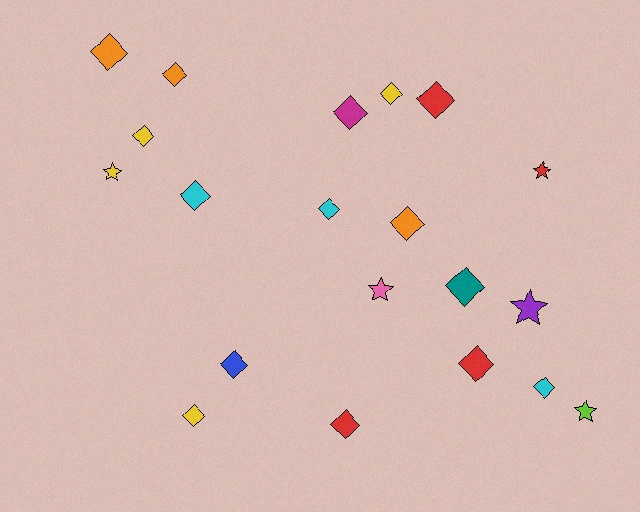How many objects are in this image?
There are 20 objects.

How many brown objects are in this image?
There are no brown objects.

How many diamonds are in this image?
There are 15 diamonds.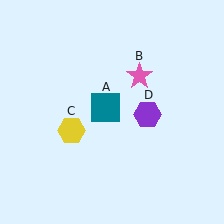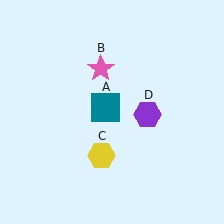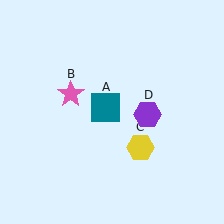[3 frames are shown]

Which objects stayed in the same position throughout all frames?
Teal square (object A) and purple hexagon (object D) remained stationary.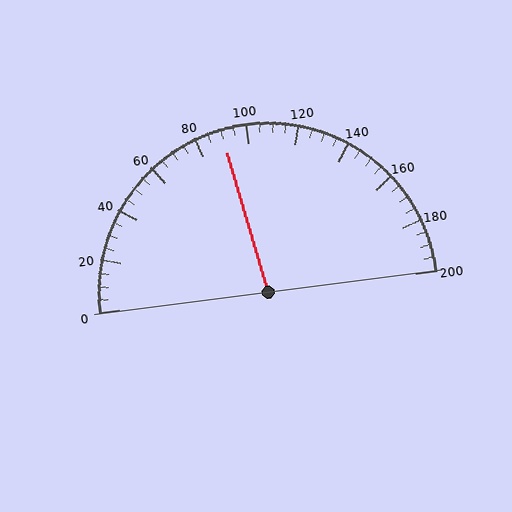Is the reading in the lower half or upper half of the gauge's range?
The reading is in the lower half of the range (0 to 200).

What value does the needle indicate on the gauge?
The needle indicates approximately 90.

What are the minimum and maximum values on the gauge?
The gauge ranges from 0 to 200.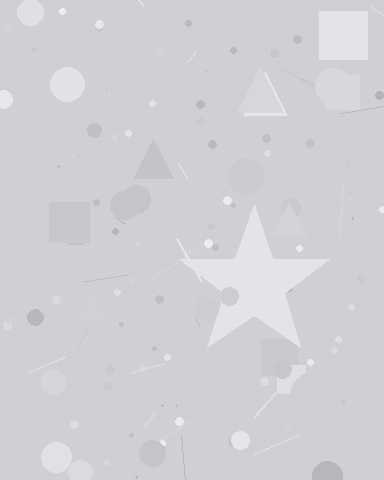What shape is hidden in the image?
A star is hidden in the image.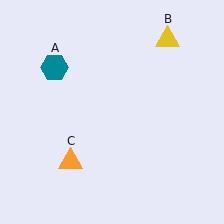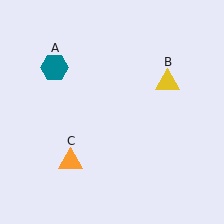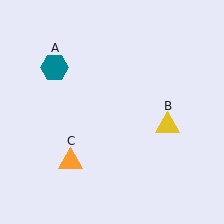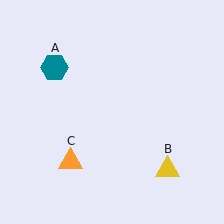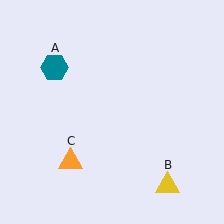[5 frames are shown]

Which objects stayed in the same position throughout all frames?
Teal hexagon (object A) and orange triangle (object C) remained stationary.